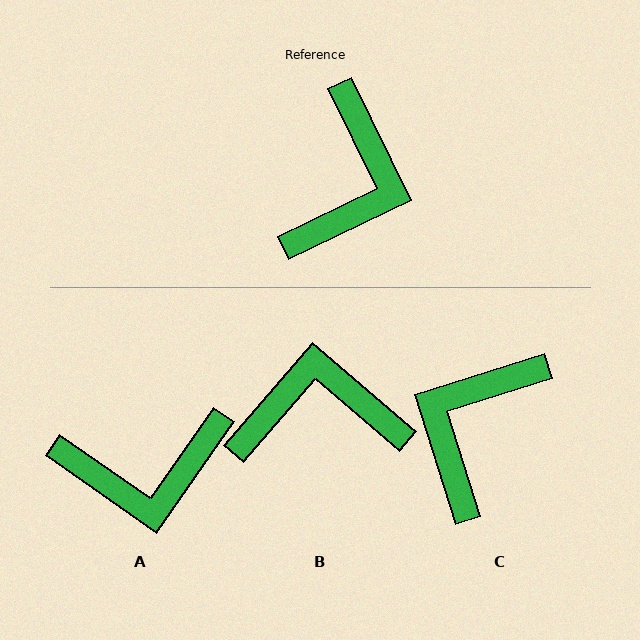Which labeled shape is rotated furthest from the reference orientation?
C, about 171 degrees away.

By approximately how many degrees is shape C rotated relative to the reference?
Approximately 171 degrees counter-clockwise.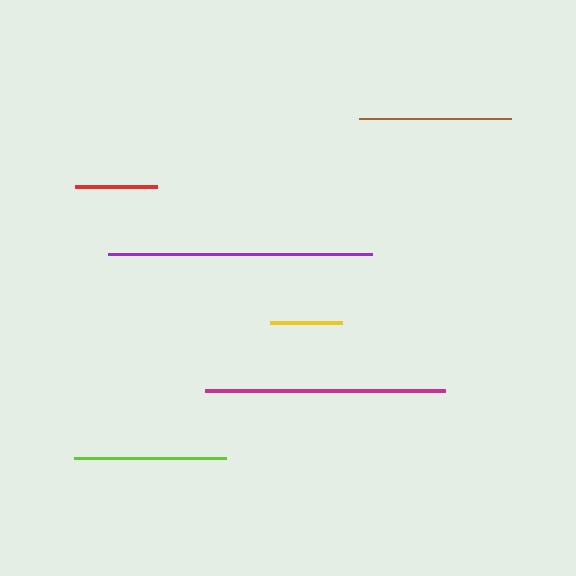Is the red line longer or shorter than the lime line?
The lime line is longer than the red line.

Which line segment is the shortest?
The yellow line is the shortest at approximately 71 pixels.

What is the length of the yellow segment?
The yellow segment is approximately 71 pixels long.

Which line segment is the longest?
The purple line is the longest at approximately 263 pixels.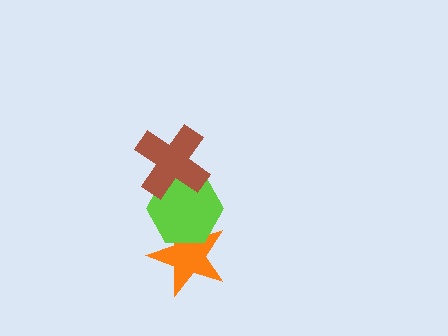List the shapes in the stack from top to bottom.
From top to bottom: the brown cross, the lime hexagon, the orange star.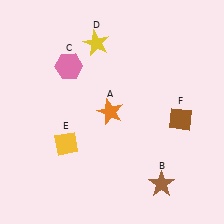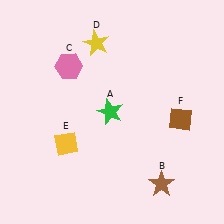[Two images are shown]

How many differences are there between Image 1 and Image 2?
There is 1 difference between the two images.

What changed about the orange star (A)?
In Image 1, A is orange. In Image 2, it changed to green.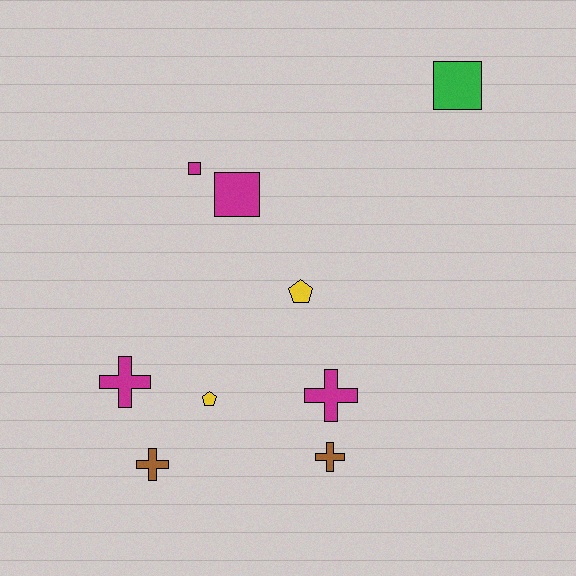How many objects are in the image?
There are 9 objects.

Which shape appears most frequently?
Cross, with 4 objects.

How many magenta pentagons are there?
There are no magenta pentagons.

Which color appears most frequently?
Magenta, with 4 objects.